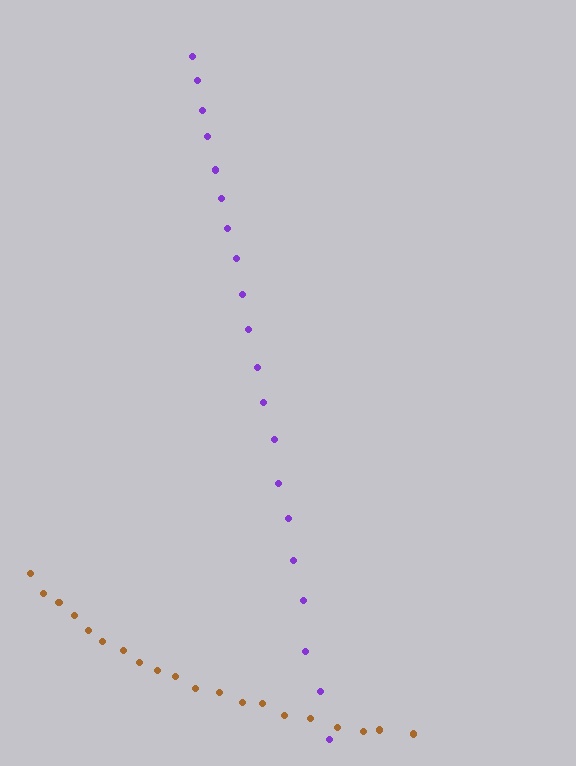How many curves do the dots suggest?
There are 2 distinct paths.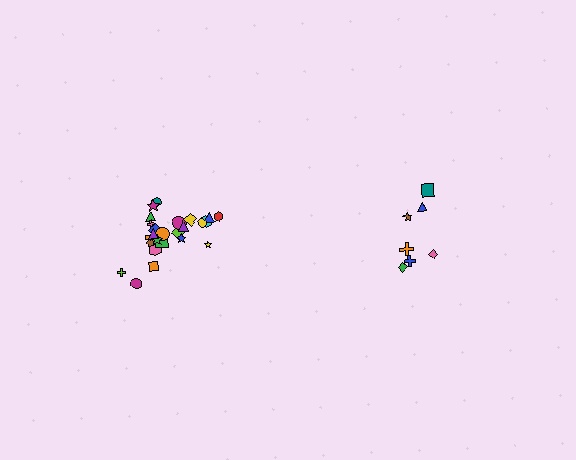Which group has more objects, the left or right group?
The left group.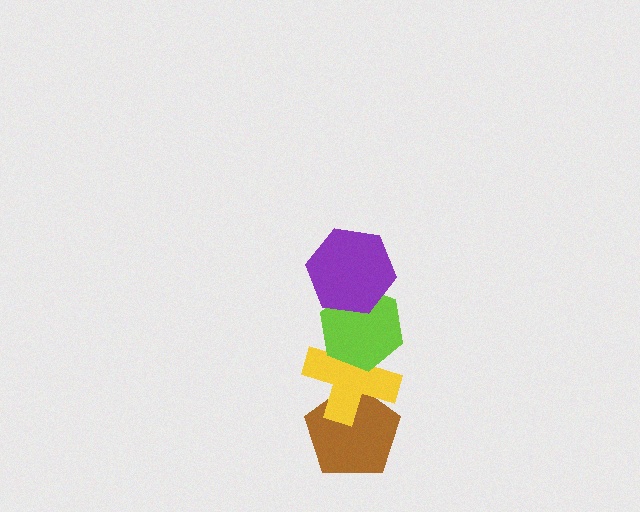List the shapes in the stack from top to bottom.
From top to bottom: the purple hexagon, the lime hexagon, the yellow cross, the brown pentagon.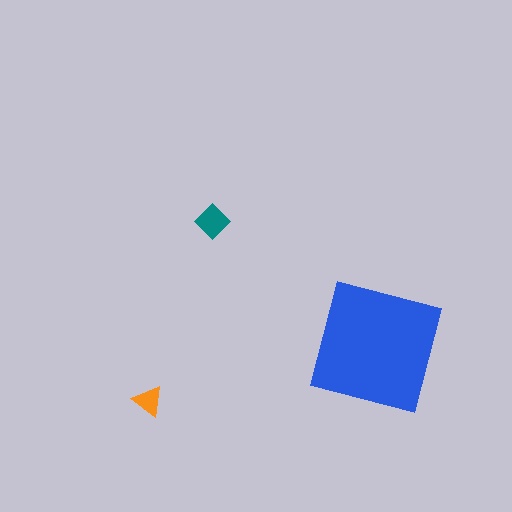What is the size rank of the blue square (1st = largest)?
1st.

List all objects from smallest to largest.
The orange triangle, the teal diamond, the blue square.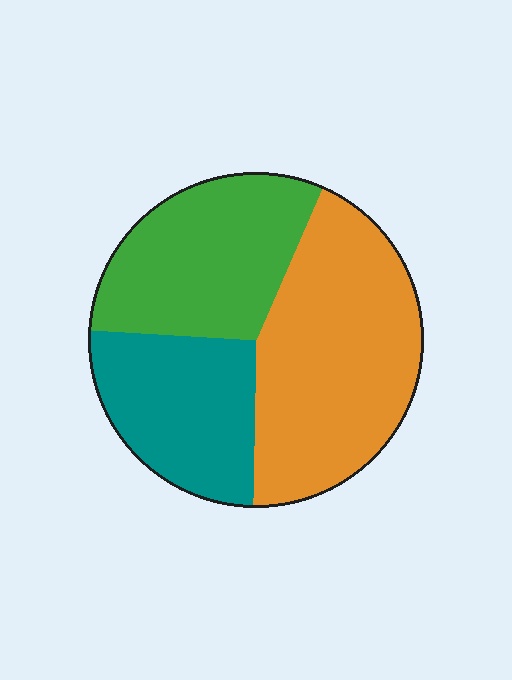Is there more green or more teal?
Green.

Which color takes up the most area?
Orange, at roughly 45%.